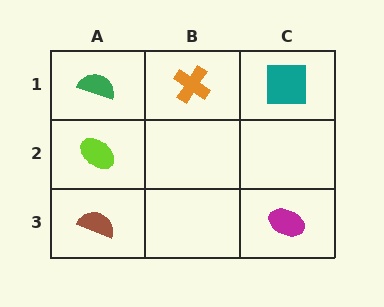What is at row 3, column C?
A magenta ellipse.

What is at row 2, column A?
A lime ellipse.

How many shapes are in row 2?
1 shape.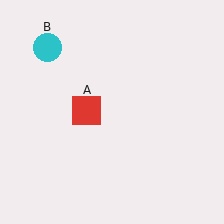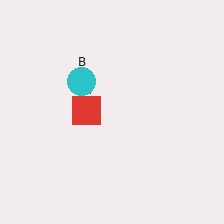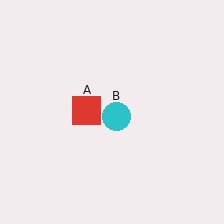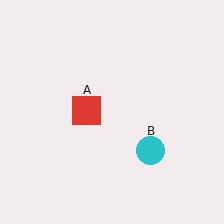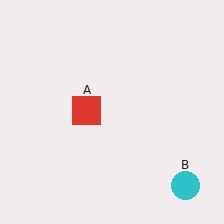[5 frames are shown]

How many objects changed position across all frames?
1 object changed position: cyan circle (object B).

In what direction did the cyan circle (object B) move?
The cyan circle (object B) moved down and to the right.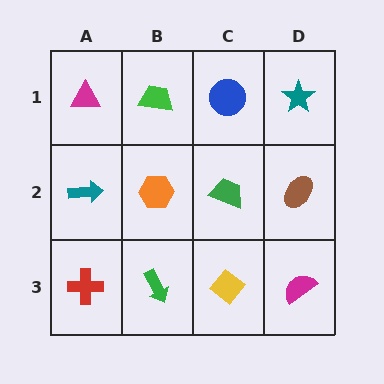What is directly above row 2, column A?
A magenta triangle.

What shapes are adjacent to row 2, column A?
A magenta triangle (row 1, column A), a red cross (row 3, column A), an orange hexagon (row 2, column B).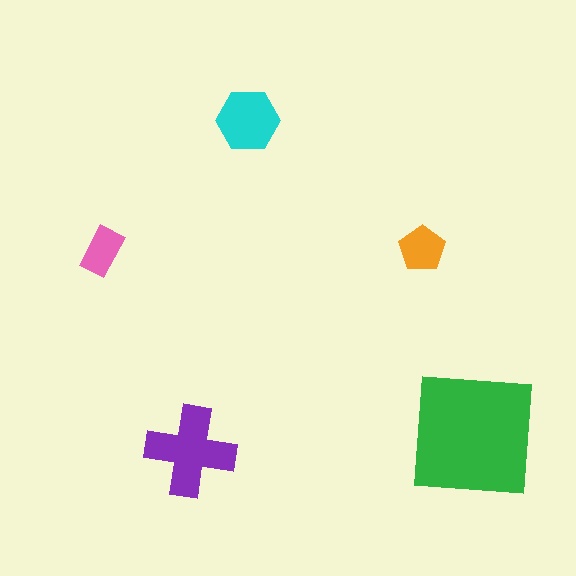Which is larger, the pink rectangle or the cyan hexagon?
The cyan hexagon.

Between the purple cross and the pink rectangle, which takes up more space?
The purple cross.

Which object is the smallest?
The pink rectangle.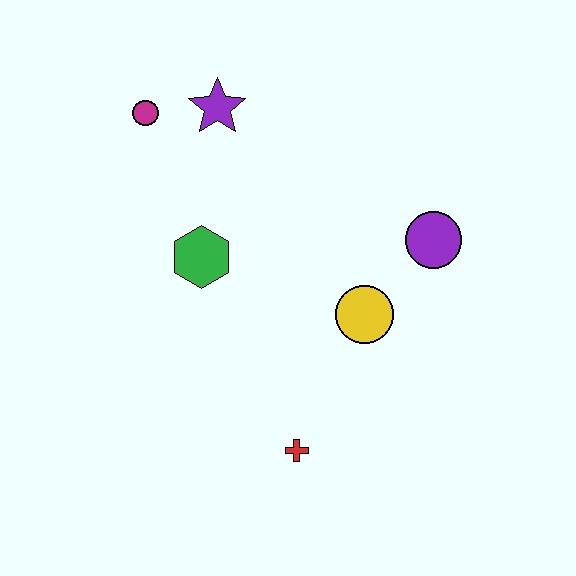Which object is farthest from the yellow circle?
The magenta circle is farthest from the yellow circle.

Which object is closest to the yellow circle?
The purple circle is closest to the yellow circle.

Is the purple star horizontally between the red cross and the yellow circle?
No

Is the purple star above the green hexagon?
Yes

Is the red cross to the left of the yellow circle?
Yes